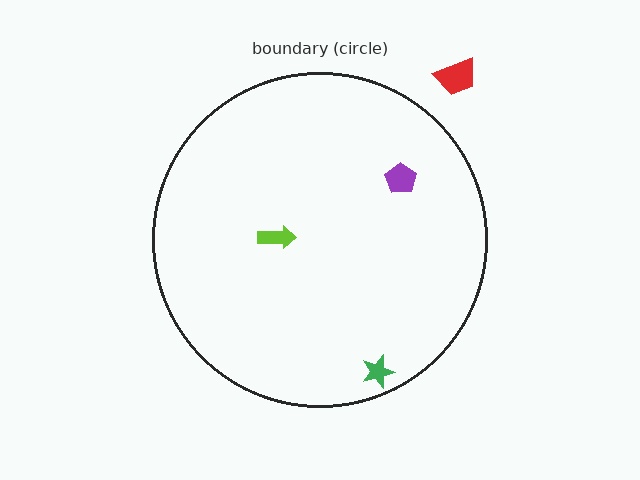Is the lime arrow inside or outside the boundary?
Inside.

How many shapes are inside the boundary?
3 inside, 1 outside.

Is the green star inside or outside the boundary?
Inside.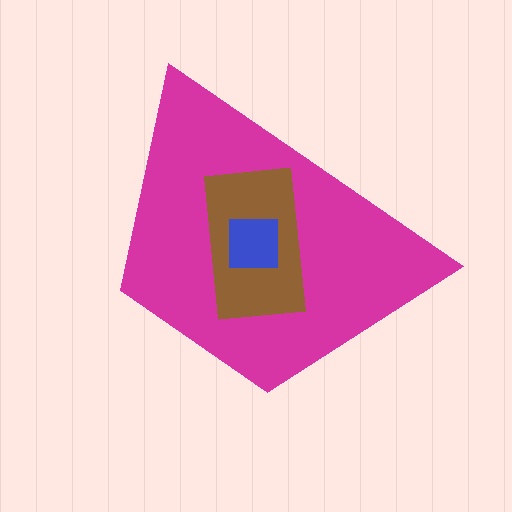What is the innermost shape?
The blue square.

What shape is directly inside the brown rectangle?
The blue square.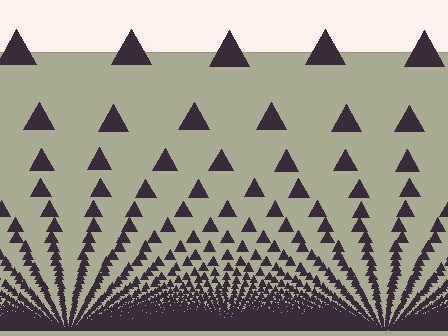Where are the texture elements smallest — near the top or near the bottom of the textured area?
Near the bottom.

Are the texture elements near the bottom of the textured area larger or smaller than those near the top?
Smaller. The gradient is inverted — elements near the bottom are smaller and denser.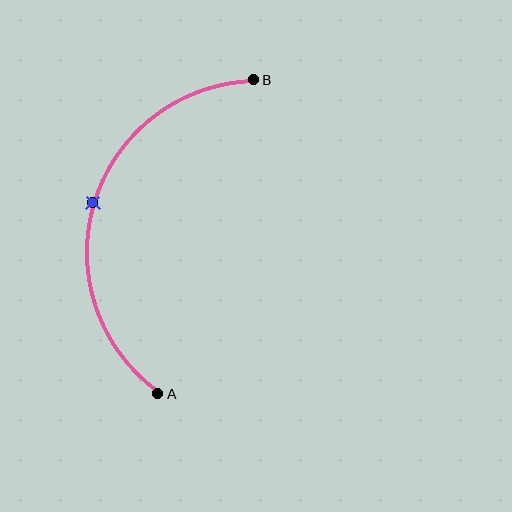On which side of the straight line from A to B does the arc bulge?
The arc bulges to the left of the straight line connecting A and B.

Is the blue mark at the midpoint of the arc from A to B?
Yes. The blue mark lies on the arc at equal arc-length from both A and B — it is the arc midpoint.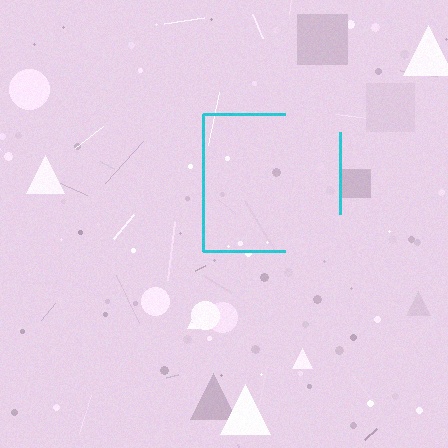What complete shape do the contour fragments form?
The contour fragments form a square.